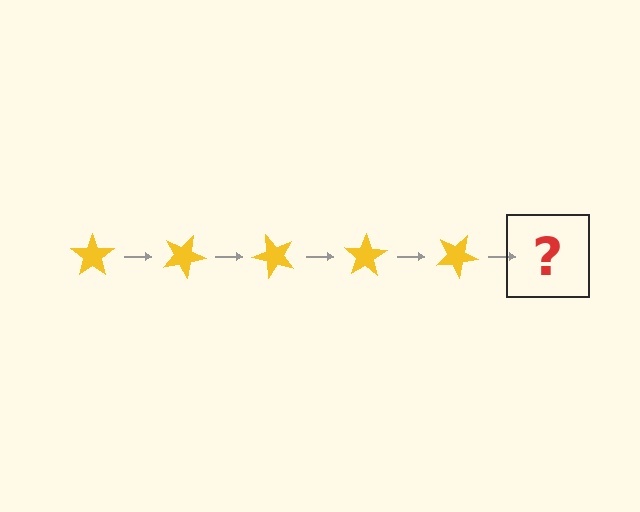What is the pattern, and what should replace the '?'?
The pattern is that the star rotates 25 degrees each step. The '?' should be a yellow star rotated 125 degrees.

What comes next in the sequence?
The next element should be a yellow star rotated 125 degrees.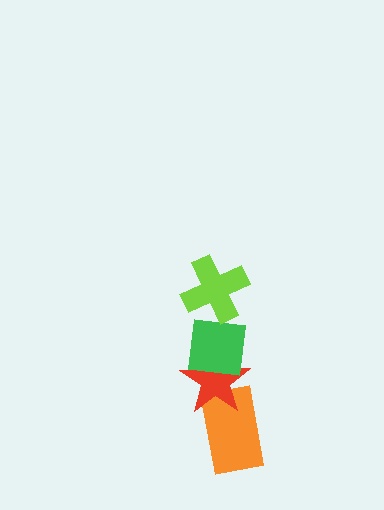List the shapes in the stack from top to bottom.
From top to bottom: the lime cross, the green square, the red star, the orange rectangle.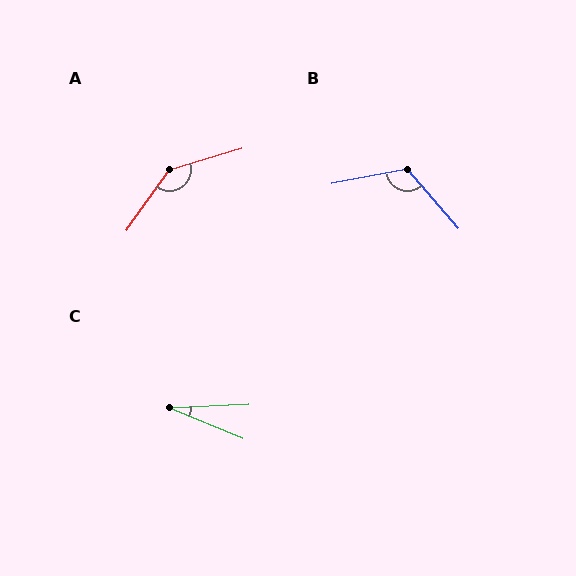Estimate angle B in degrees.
Approximately 119 degrees.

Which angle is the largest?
A, at approximately 142 degrees.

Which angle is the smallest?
C, at approximately 25 degrees.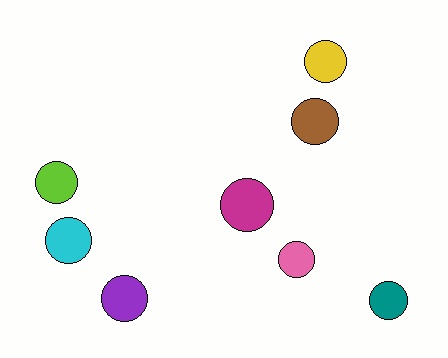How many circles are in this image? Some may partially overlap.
There are 8 circles.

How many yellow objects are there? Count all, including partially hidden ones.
There is 1 yellow object.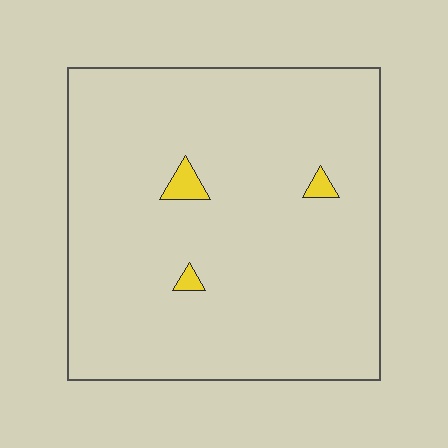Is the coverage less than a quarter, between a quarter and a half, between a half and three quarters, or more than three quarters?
Less than a quarter.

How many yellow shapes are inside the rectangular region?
3.